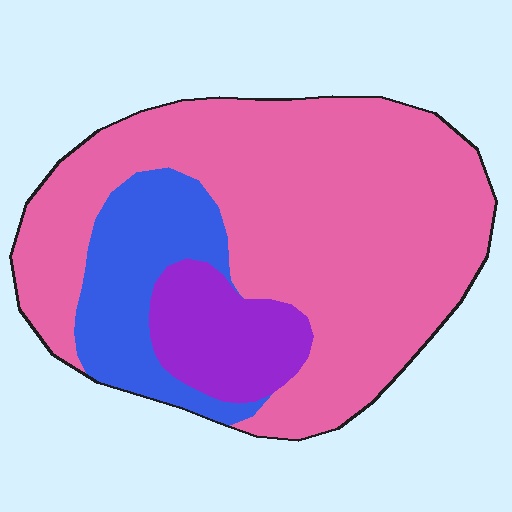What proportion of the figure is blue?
Blue covers roughly 20% of the figure.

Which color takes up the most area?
Pink, at roughly 70%.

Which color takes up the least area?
Purple, at roughly 15%.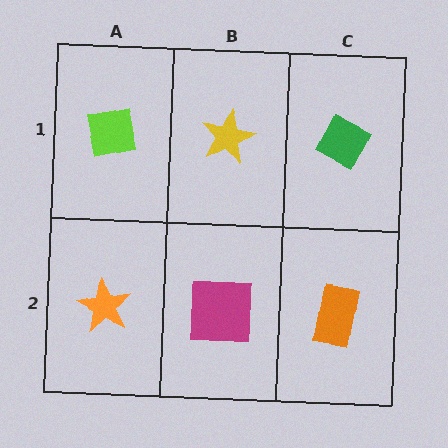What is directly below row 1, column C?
An orange rectangle.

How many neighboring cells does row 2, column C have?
2.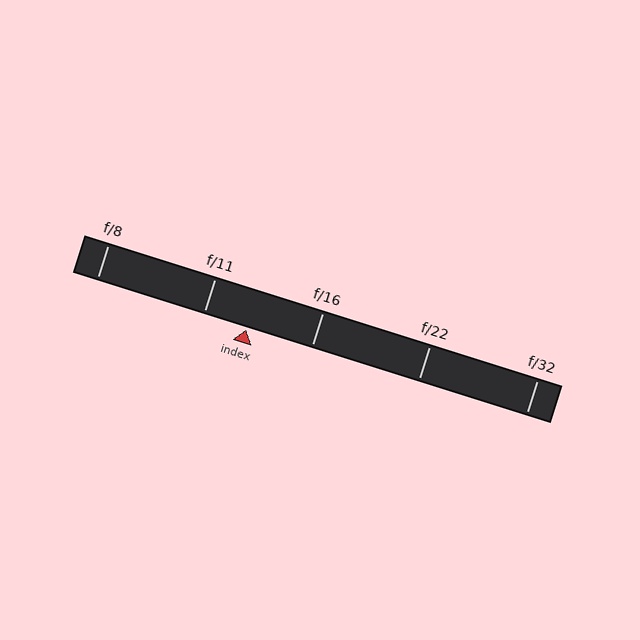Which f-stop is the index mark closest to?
The index mark is closest to f/11.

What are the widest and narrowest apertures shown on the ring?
The widest aperture shown is f/8 and the narrowest is f/32.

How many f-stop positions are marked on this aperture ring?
There are 5 f-stop positions marked.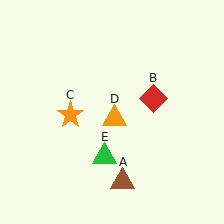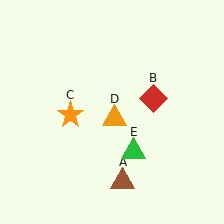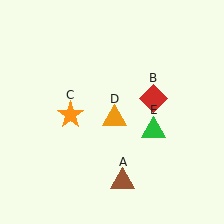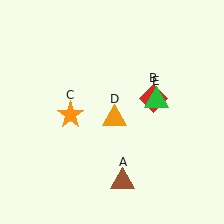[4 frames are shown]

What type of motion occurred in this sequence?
The green triangle (object E) rotated counterclockwise around the center of the scene.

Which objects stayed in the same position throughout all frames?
Brown triangle (object A) and red diamond (object B) and orange star (object C) and orange triangle (object D) remained stationary.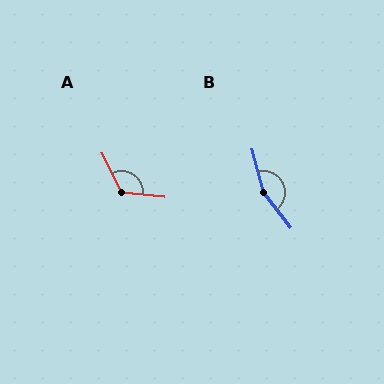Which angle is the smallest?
A, at approximately 122 degrees.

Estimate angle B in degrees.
Approximately 158 degrees.